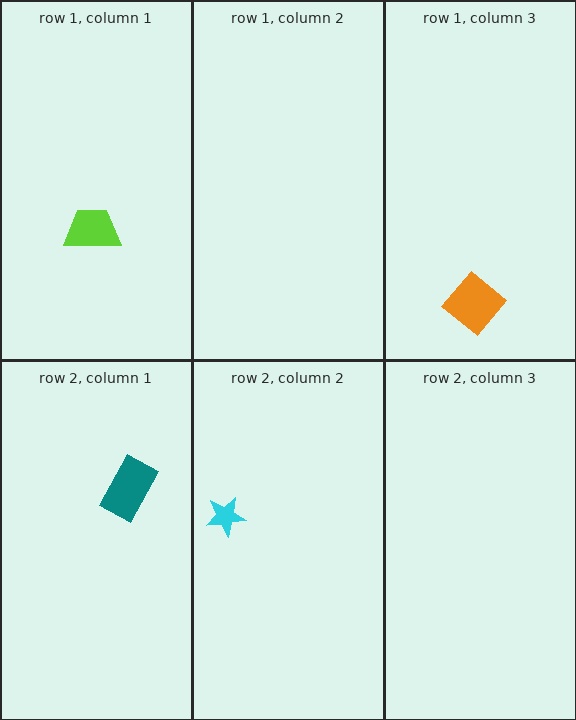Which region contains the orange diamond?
The row 1, column 3 region.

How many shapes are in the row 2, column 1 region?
1.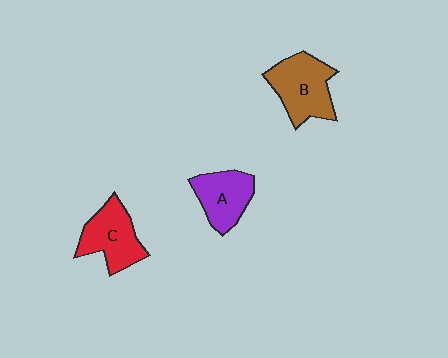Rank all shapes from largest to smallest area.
From largest to smallest: B (brown), C (red), A (purple).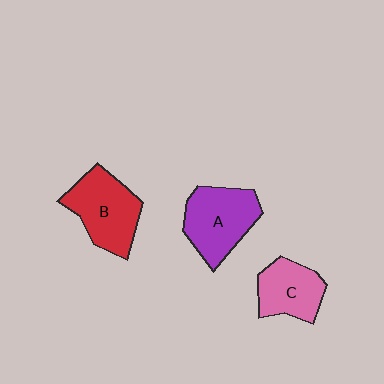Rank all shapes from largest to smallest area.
From largest to smallest: B (red), A (purple), C (pink).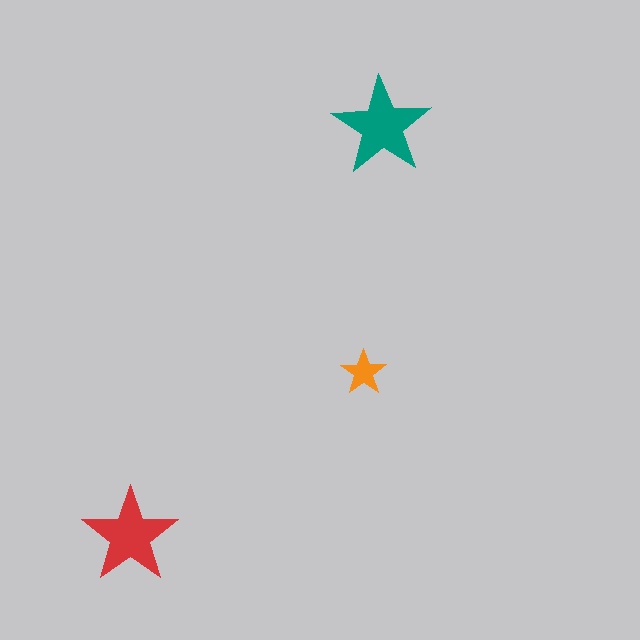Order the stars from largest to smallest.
the teal one, the red one, the orange one.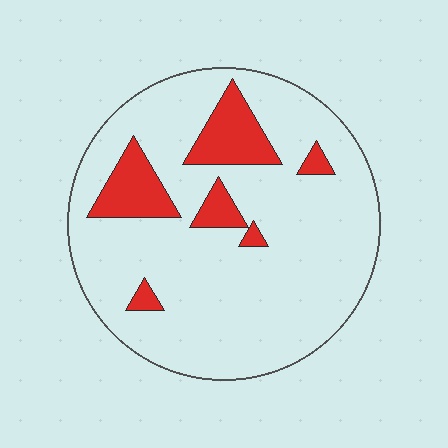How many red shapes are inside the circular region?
6.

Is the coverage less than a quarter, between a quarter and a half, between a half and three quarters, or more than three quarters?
Less than a quarter.